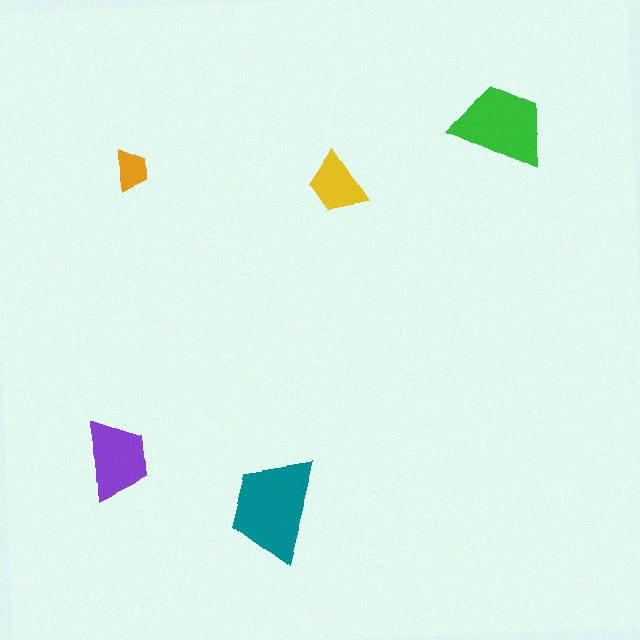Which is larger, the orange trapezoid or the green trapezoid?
The green one.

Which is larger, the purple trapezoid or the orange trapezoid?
The purple one.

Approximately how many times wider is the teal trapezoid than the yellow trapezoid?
About 1.5 times wider.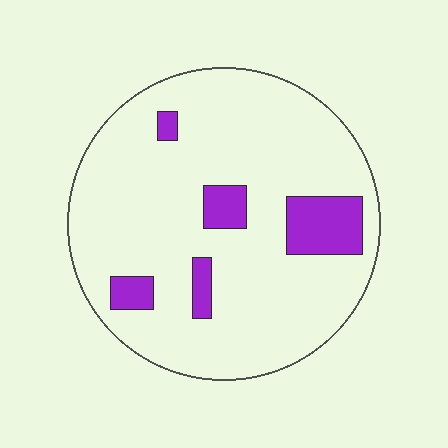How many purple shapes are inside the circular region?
5.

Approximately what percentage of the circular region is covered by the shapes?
Approximately 15%.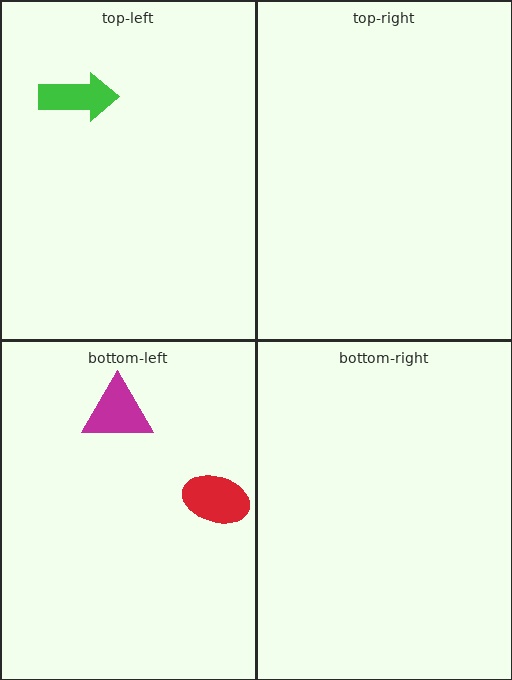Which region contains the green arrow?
The top-left region.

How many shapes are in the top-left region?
1.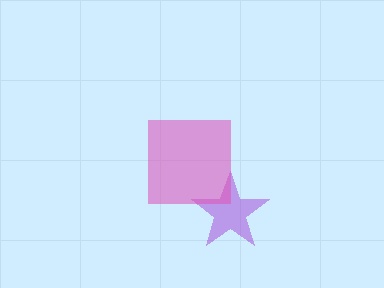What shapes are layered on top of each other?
The layered shapes are: a purple star, a pink square.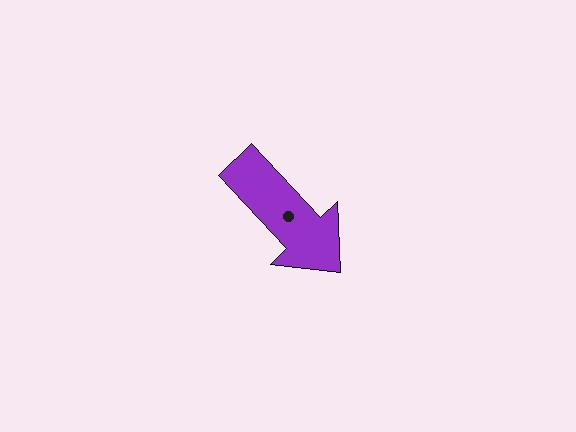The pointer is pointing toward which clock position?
Roughly 5 o'clock.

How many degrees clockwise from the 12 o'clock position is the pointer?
Approximately 137 degrees.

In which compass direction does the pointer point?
Southeast.